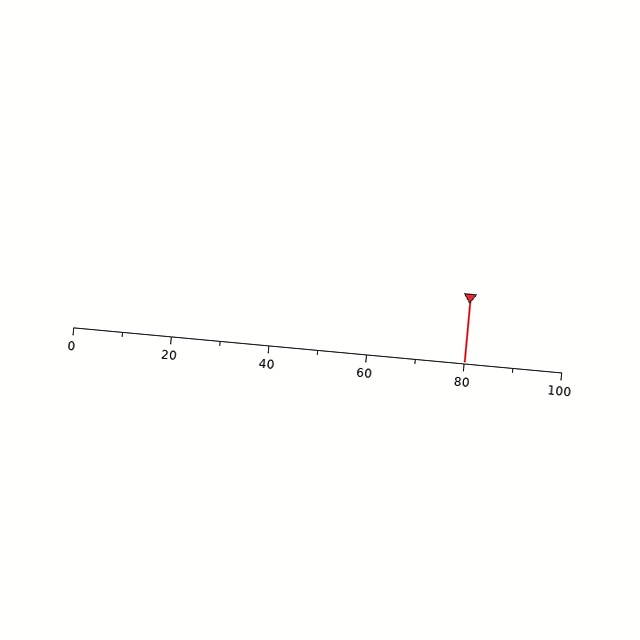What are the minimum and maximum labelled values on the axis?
The axis runs from 0 to 100.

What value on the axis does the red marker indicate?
The marker indicates approximately 80.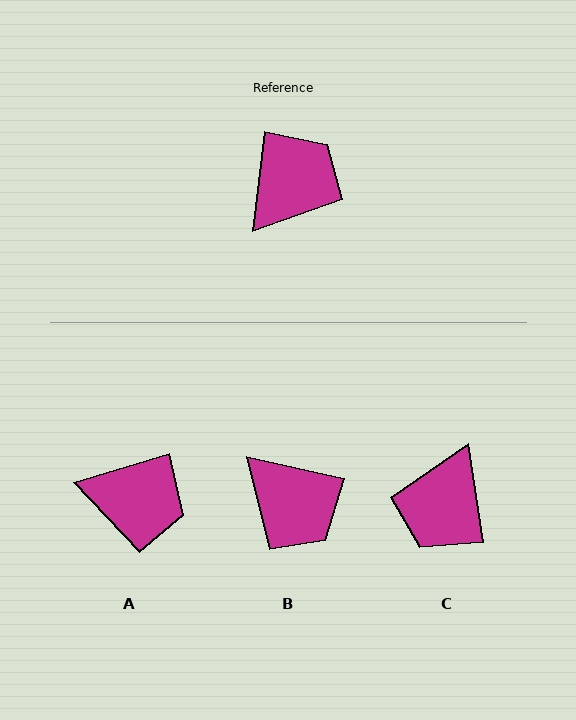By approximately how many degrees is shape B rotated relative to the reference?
Approximately 95 degrees clockwise.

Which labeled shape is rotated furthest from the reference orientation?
C, about 165 degrees away.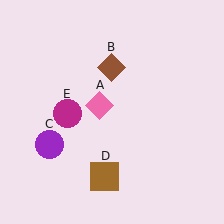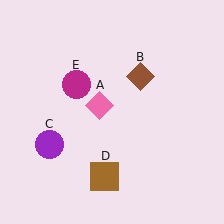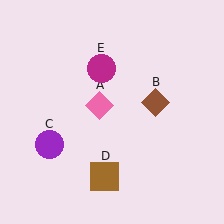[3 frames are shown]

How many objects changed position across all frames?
2 objects changed position: brown diamond (object B), magenta circle (object E).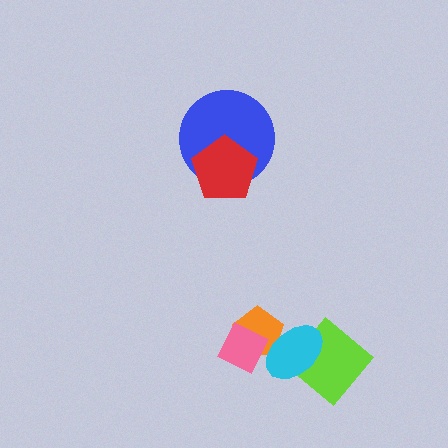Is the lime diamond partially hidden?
Yes, it is partially covered by another shape.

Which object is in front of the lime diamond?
The cyan ellipse is in front of the lime diamond.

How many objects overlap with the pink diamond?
2 objects overlap with the pink diamond.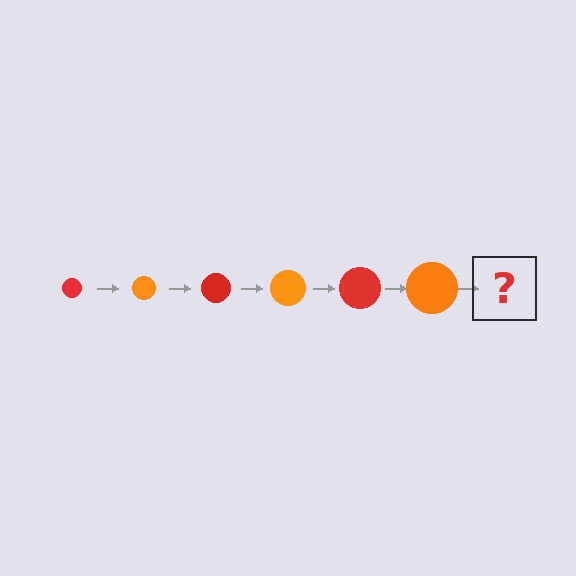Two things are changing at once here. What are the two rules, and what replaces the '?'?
The two rules are that the circle grows larger each step and the color cycles through red and orange. The '?' should be a red circle, larger than the previous one.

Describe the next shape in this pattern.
It should be a red circle, larger than the previous one.